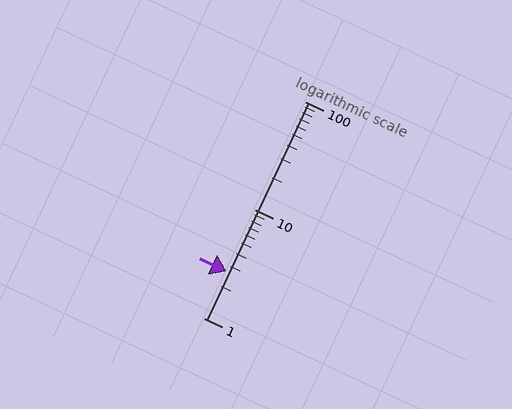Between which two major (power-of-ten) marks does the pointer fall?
The pointer is between 1 and 10.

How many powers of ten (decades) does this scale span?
The scale spans 2 decades, from 1 to 100.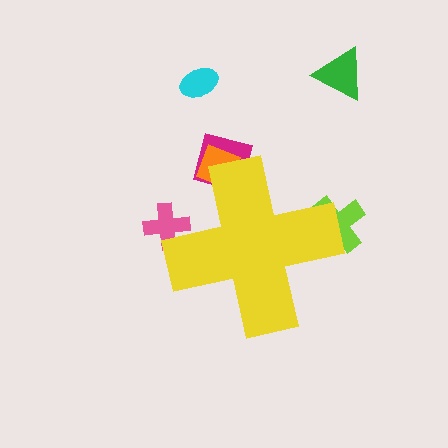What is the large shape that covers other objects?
A yellow cross.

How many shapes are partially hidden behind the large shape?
4 shapes are partially hidden.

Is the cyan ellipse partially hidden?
No, the cyan ellipse is fully visible.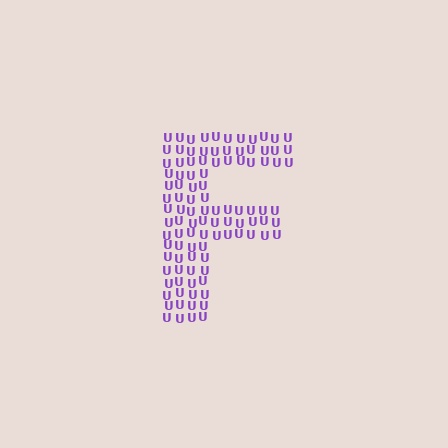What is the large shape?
The large shape is the letter F.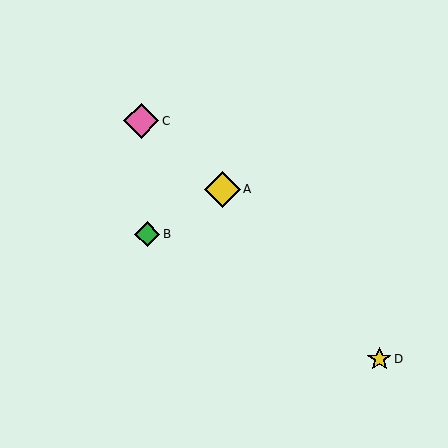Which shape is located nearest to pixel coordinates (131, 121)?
The pink diamond (labeled C) at (141, 121) is nearest to that location.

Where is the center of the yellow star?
The center of the yellow star is at (379, 359).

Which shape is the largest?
The yellow diamond (labeled A) is the largest.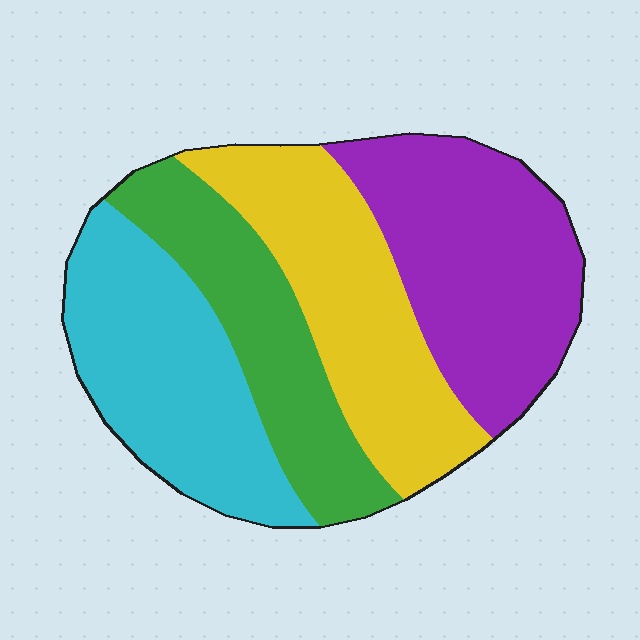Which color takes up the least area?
Green, at roughly 20%.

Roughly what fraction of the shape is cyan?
Cyan covers around 25% of the shape.